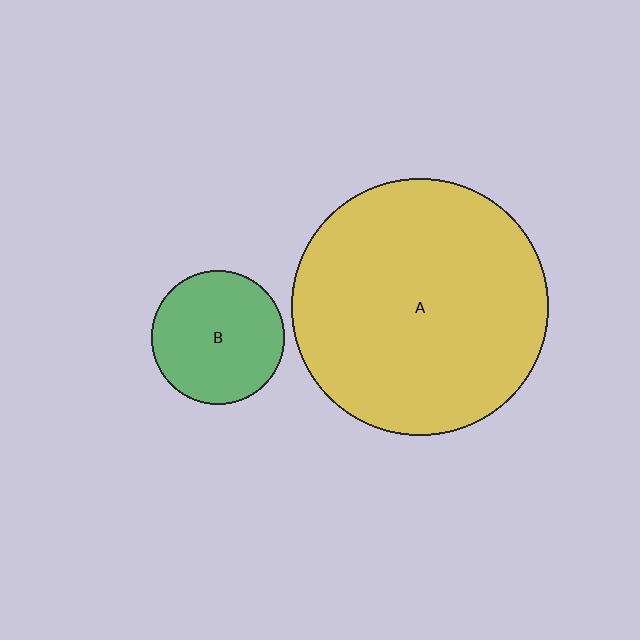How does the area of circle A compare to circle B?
Approximately 3.7 times.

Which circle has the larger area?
Circle A (yellow).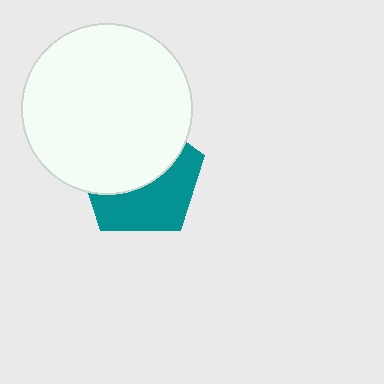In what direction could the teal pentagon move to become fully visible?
The teal pentagon could move down. That would shift it out from behind the white circle entirely.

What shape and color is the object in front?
The object in front is a white circle.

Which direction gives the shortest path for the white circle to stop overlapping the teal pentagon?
Moving up gives the shortest separation.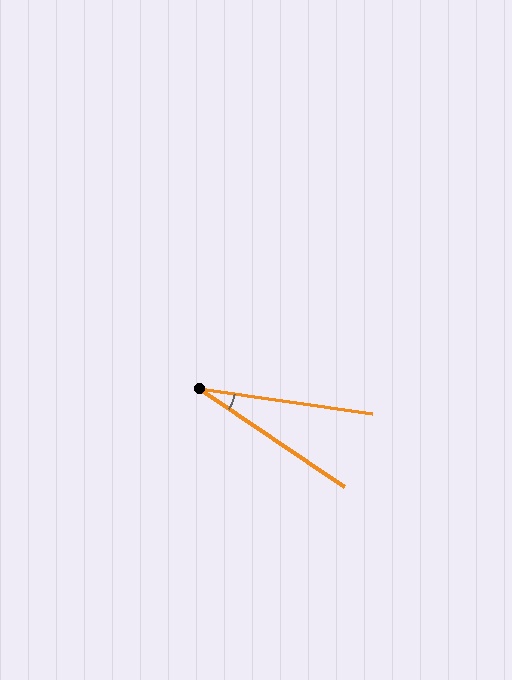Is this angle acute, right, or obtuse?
It is acute.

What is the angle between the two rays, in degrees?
Approximately 26 degrees.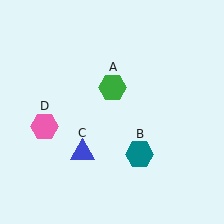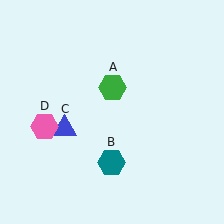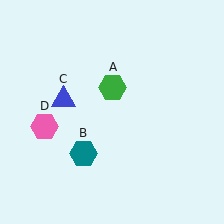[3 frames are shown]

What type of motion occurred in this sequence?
The teal hexagon (object B), blue triangle (object C) rotated clockwise around the center of the scene.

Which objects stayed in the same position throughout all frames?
Green hexagon (object A) and pink hexagon (object D) remained stationary.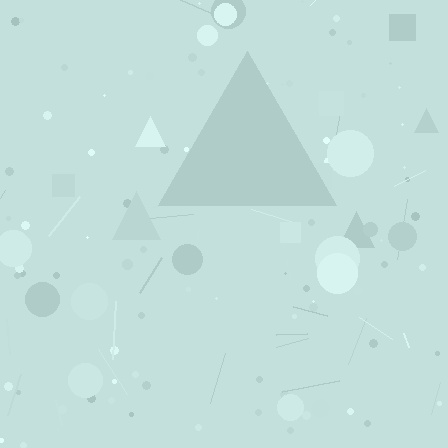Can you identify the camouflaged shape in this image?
The camouflaged shape is a triangle.